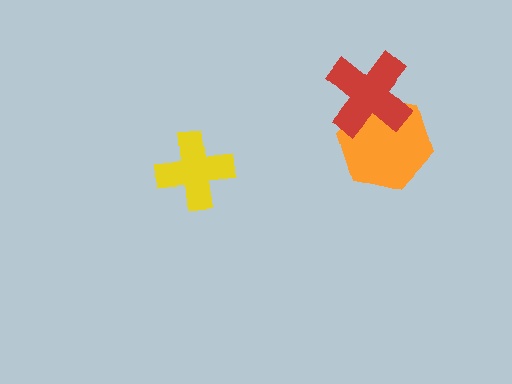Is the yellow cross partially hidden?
No, no other shape covers it.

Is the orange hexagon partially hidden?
Yes, it is partially covered by another shape.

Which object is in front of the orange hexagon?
The red cross is in front of the orange hexagon.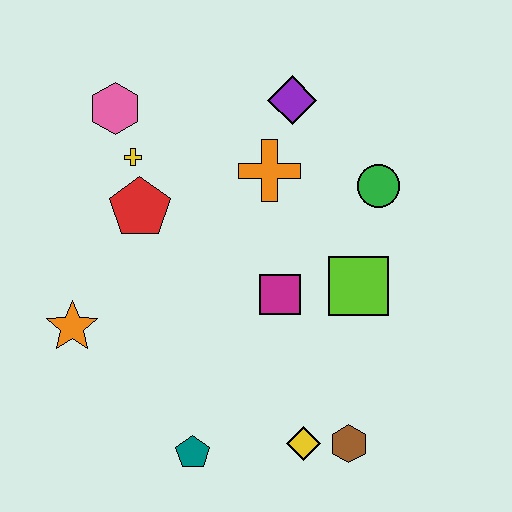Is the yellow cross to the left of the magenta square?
Yes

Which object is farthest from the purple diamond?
The teal pentagon is farthest from the purple diamond.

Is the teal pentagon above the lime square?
No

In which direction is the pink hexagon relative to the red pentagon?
The pink hexagon is above the red pentagon.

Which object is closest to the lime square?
The magenta square is closest to the lime square.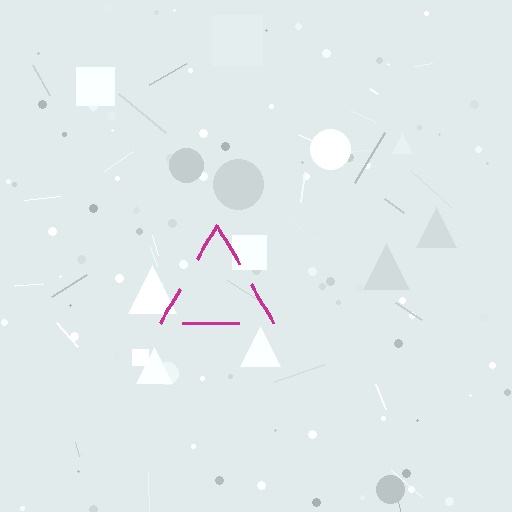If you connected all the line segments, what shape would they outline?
They would outline a triangle.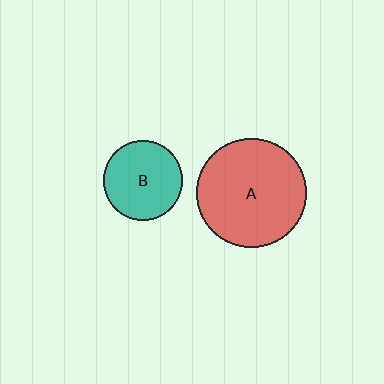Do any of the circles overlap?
No, none of the circles overlap.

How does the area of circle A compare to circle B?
Approximately 1.9 times.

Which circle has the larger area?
Circle A (red).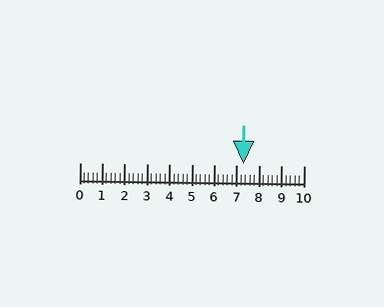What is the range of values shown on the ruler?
The ruler shows values from 0 to 10.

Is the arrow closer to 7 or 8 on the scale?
The arrow is closer to 7.